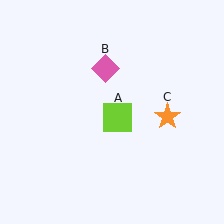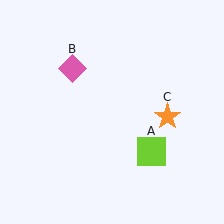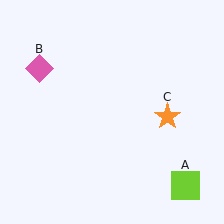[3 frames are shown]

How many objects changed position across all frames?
2 objects changed position: lime square (object A), pink diamond (object B).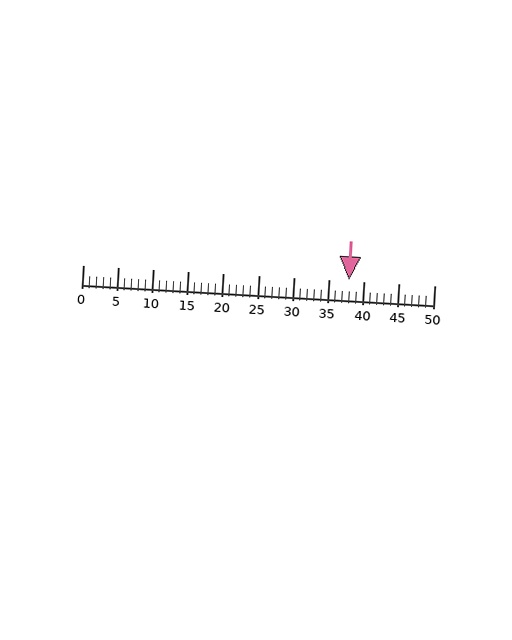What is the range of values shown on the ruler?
The ruler shows values from 0 to 50.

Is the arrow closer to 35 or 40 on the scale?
The arrow is closer to 40.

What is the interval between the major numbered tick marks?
The major tick marks are spaced 5 units apart.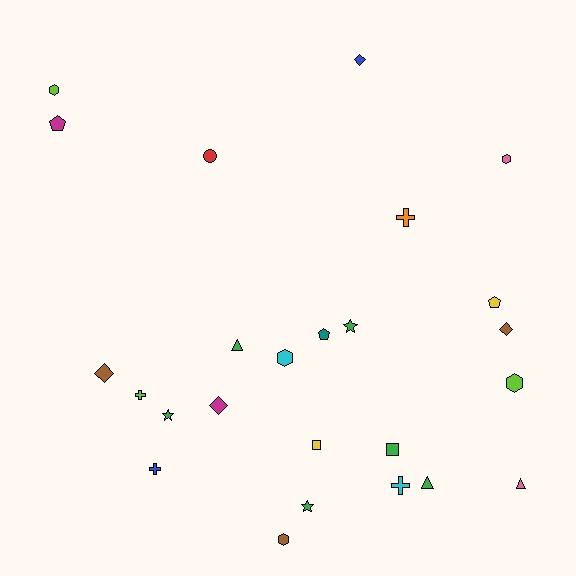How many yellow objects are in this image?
There are 2 yellow objects.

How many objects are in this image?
There are 25 objects.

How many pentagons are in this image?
There are 3 pentagons.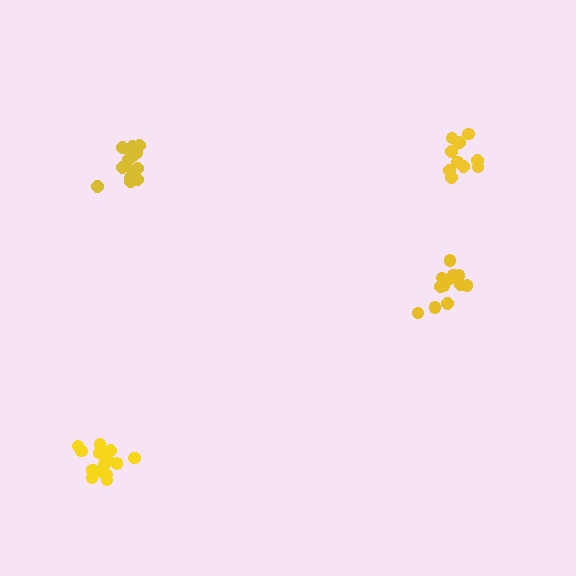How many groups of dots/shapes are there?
There are 4 groups.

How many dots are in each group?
Group 1: 14 dots, Group 2: 16 dots, Group 3: 12 dots, Group 4: 10 dots (52 total).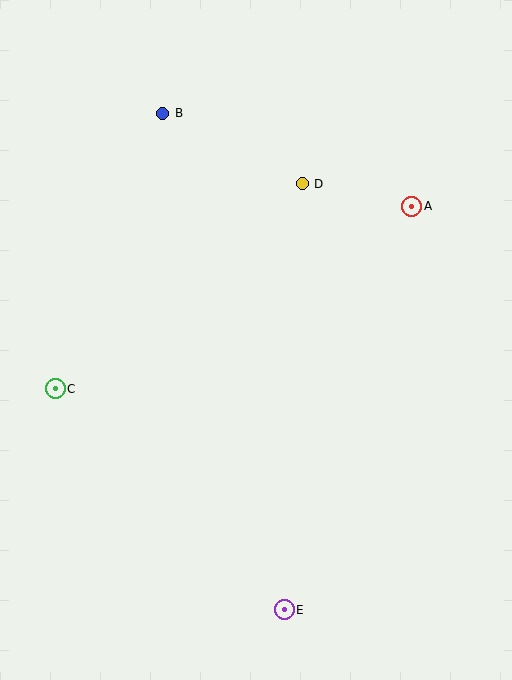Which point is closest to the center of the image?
Point D at (302, 184) is closest to the center.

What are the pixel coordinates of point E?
Point E is at (284, 610).